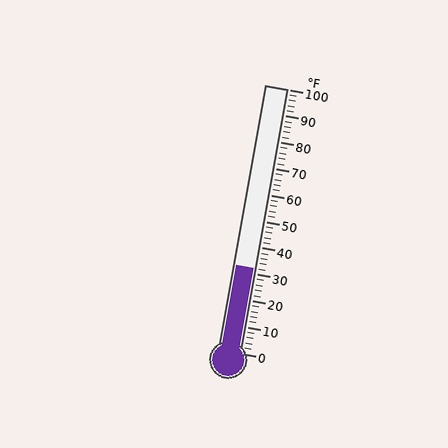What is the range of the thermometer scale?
The thermometer scale ranges from 0°F to 100°F.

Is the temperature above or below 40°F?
The temperature is below 40°F.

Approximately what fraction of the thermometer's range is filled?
The thermometer is filled to approximately 30% of its range.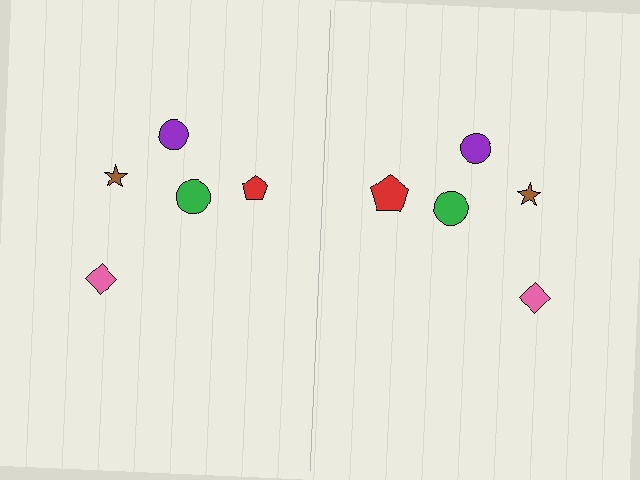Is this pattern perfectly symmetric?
No, the pattern is not perfectly symmetric. The red pentagon on the right side has a different size than its mirror counterpart.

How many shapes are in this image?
There are 10 shapes in this image.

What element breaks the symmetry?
The red pentagon on the right side has a different size than its mirror counterpart.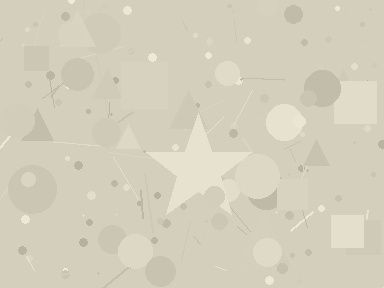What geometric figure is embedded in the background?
A star is embedded in the background.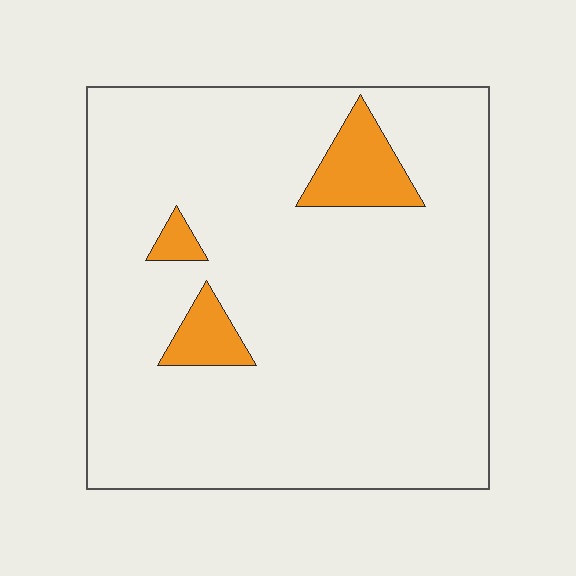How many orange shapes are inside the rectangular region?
3.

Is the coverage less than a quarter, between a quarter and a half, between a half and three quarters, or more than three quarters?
Less than a quarter.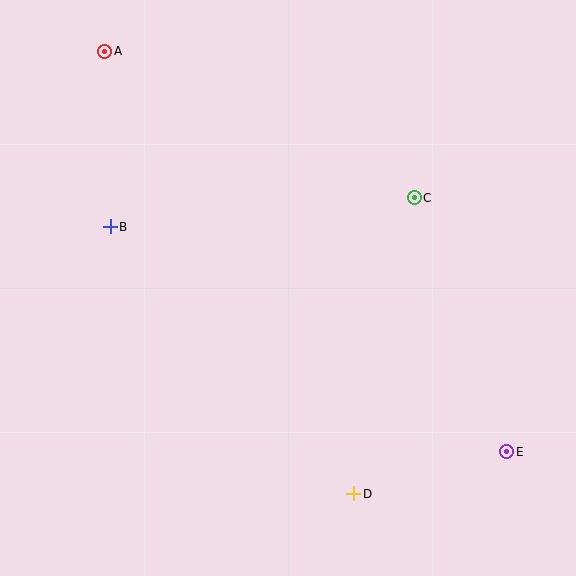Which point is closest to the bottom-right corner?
Point E is closest to the bottom-right corner.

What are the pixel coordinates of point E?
Point E is at (507, 452).